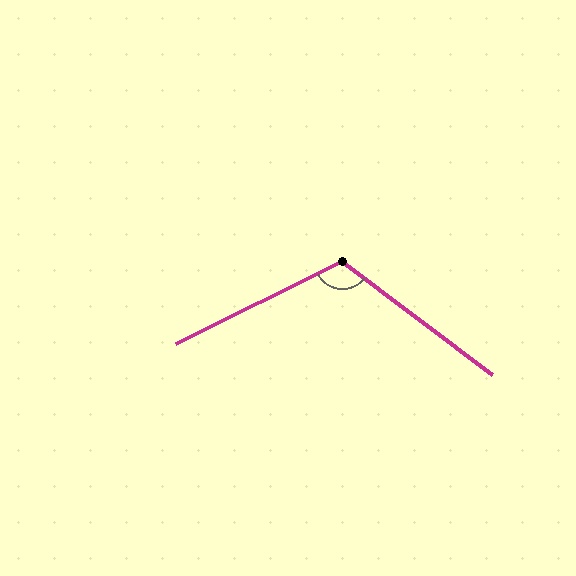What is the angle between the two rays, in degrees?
Approximately 117 degrees.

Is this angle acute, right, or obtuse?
It is obtuse.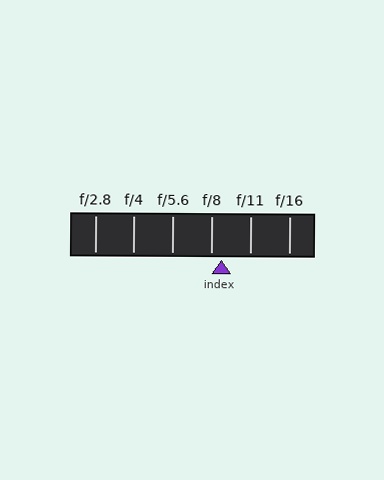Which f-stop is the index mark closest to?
The index mark is closest to f/8.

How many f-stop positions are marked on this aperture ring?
There are 6 f-stop positions marked.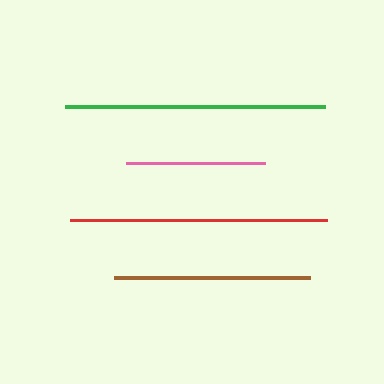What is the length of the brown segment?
The brown segment is approximately 196 pixels long.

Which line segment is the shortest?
The pink line is the shortest at approximately 139 pixels.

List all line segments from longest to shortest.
From longest to shortest: green, red, brown, pink.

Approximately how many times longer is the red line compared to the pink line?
The red line is approximately 1.8 times the length of the pink line.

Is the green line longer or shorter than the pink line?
The green line is longer than the pink line.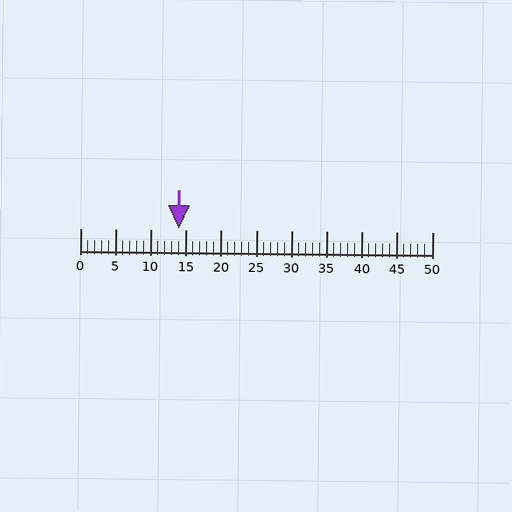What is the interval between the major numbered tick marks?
The major tick marks are spaced 5 units apart.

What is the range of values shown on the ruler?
The ruler shows values from 0 to 50.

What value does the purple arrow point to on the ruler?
The purple arrow points to approximately 14.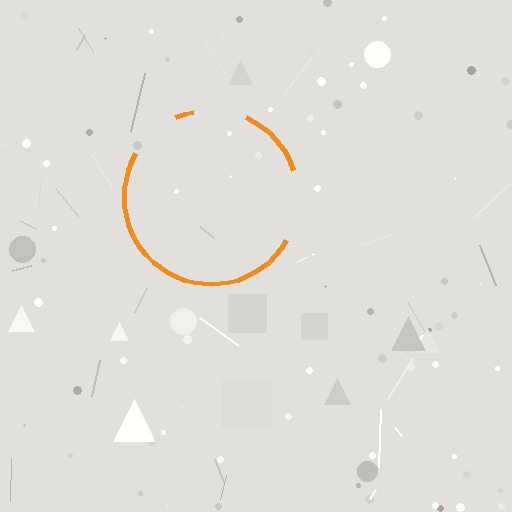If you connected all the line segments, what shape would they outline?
They would outline a circle.